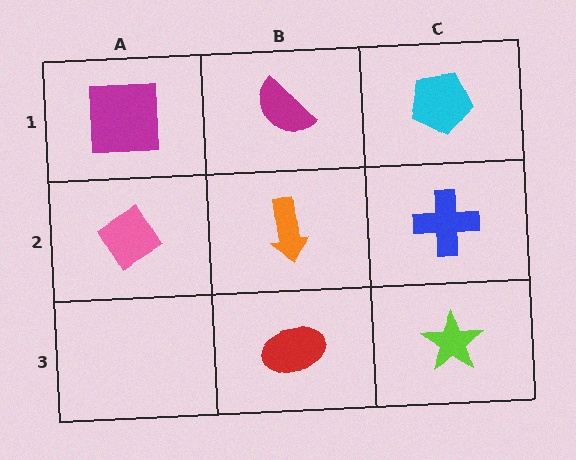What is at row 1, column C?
A cyan pentagon.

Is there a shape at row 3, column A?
No, that cell is empty.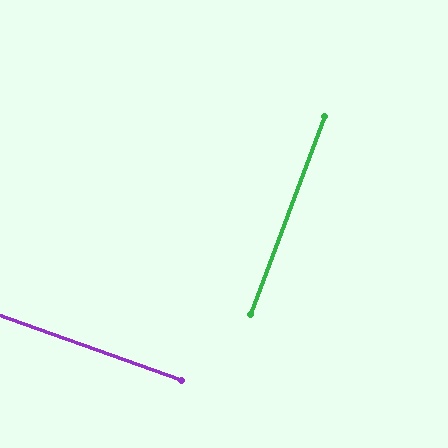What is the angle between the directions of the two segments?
Approximately 89 degrees.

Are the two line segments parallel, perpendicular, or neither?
Perpendicular — they meet at approximately 89°.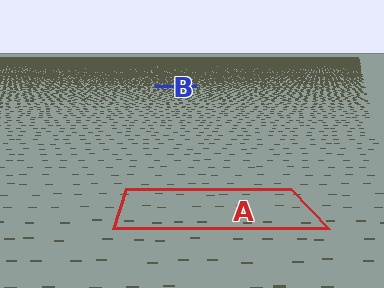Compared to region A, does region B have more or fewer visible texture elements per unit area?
Region B has more texture elements per unit area — they are packed more densely because it is farther away.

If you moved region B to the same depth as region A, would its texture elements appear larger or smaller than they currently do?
They would appear larger. At a closer depth, the same texture elements are projected at a bigger on-screen size.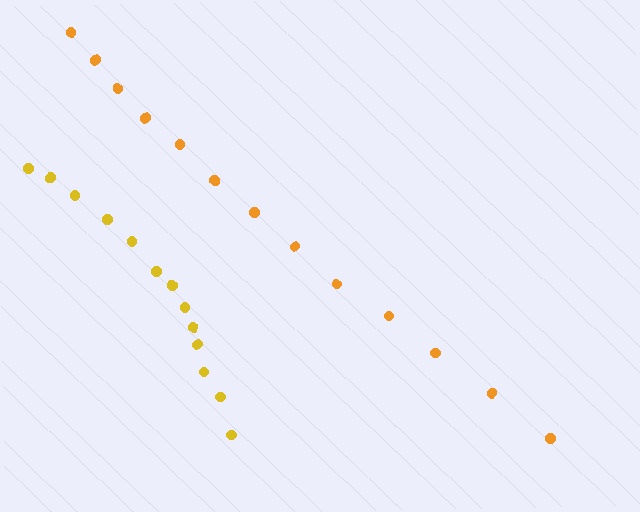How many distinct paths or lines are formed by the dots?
There are 2 distinct paths.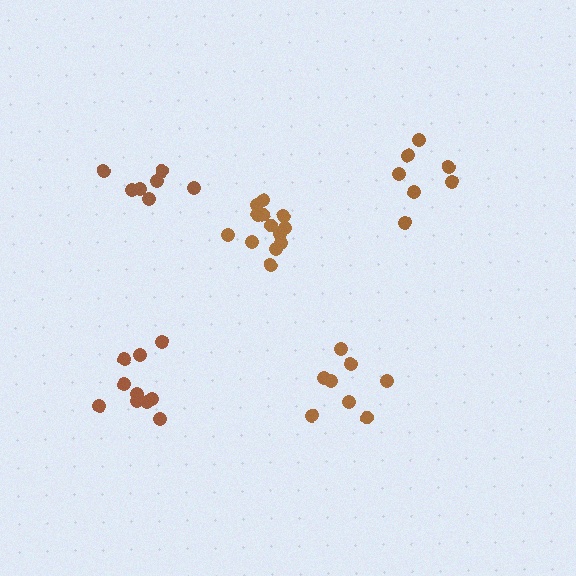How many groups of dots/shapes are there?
There are 5 groups.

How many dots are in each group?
Group 1: 8 dots, Group 2: 7 dots, Group 3: 7 dots, Group 4: 13 dots, Group 5: 10 dots (45 total).